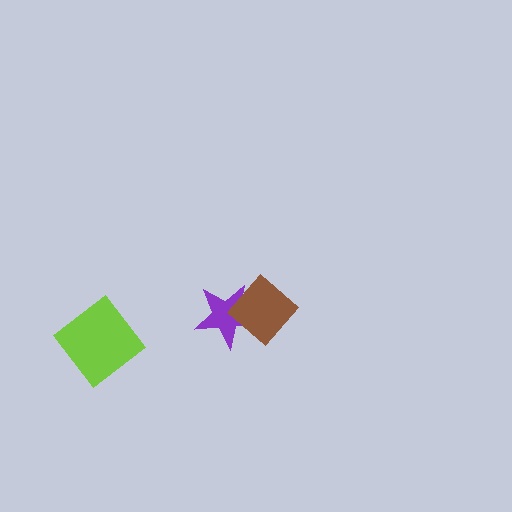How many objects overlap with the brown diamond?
1 object overlaps with the brown diamond.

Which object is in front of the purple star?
The brown diamond is in front of the purple star.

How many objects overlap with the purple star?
1 object overlaps with the purple star.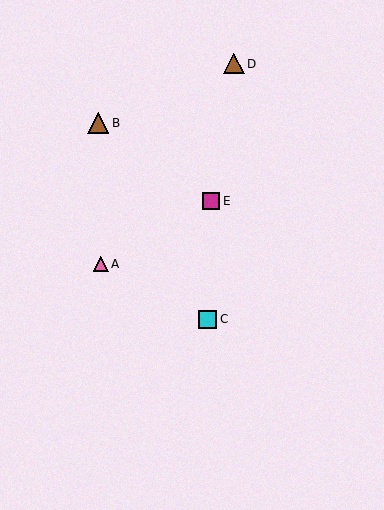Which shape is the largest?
The brown triangle (labeled B) is the largest.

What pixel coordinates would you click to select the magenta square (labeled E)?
Click at (211, 201) to select the magenta square E.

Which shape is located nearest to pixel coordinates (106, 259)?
The pink triangle (labeled A) at (101, 264) is nearest to that location.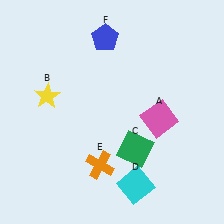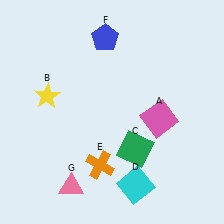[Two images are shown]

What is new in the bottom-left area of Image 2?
A pink triangle (G) was added in the bottom-left area of Image 2.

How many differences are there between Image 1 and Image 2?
There is 1 difference between the two images.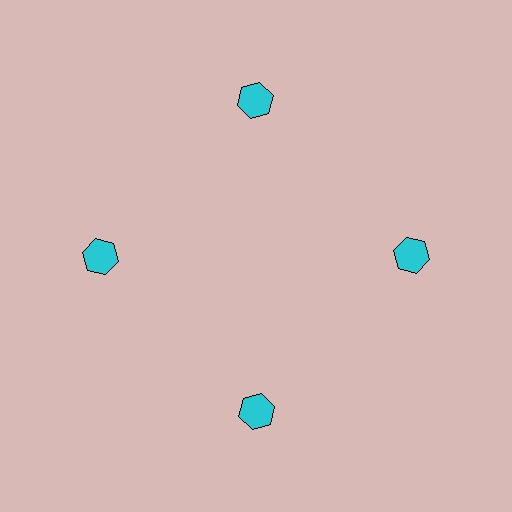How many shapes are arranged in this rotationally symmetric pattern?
There are 4 shapes, arranged in 4 groups of 1.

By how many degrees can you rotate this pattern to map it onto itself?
The pattern maps onto itself every 90 degrees of rotation.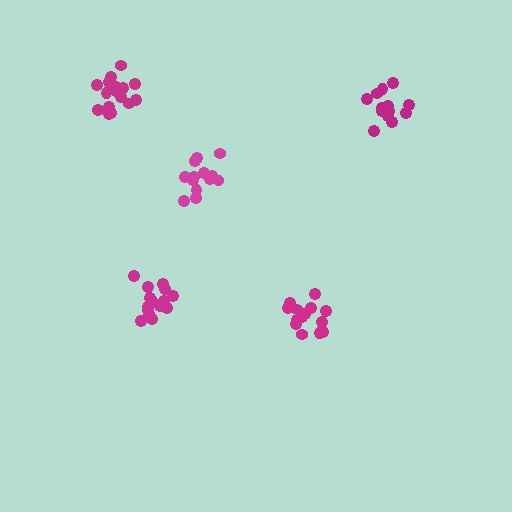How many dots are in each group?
Group 1: 13 dots, Group 2: 14 dots, Group 3: 16 dots, Group 4: 13 dots, Group 5: 16 dots (72 total).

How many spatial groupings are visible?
There are 5 spatial groupings.